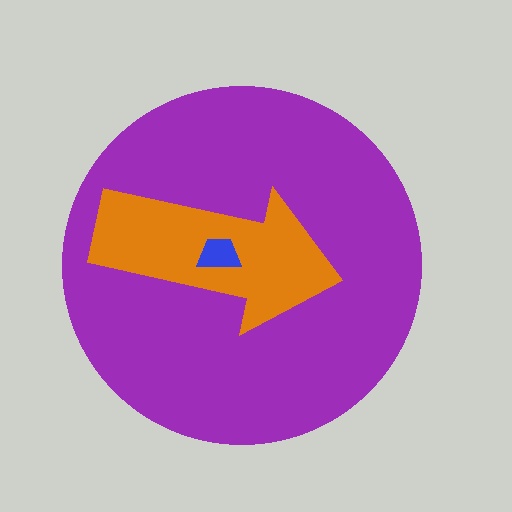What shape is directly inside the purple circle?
The orange arrow.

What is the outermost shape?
The purple circle.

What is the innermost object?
The blue trapezoid.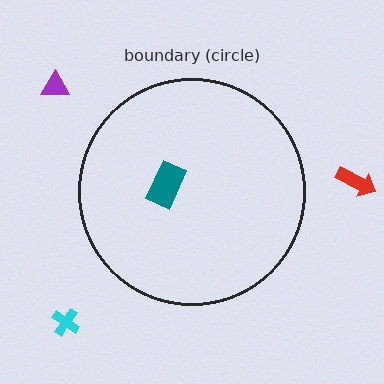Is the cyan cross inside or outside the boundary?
Outside.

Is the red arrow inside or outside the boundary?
Outside.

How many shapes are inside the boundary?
1 inside, 3 outside.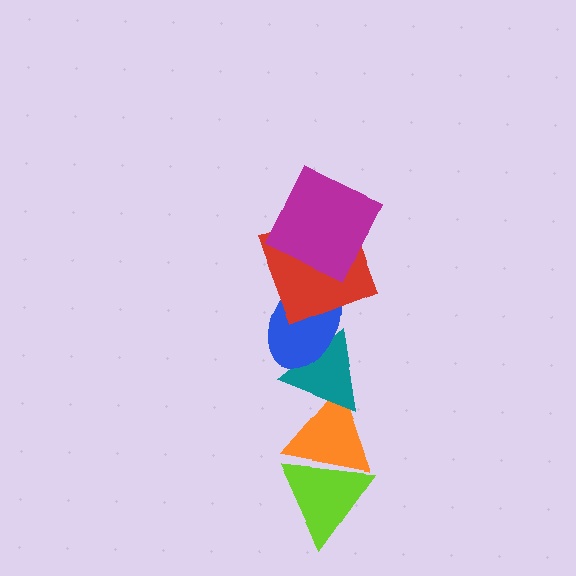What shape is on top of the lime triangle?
The orange triangle is on top of the lime triangle.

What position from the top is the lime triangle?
The lime triangle is 6th from the top.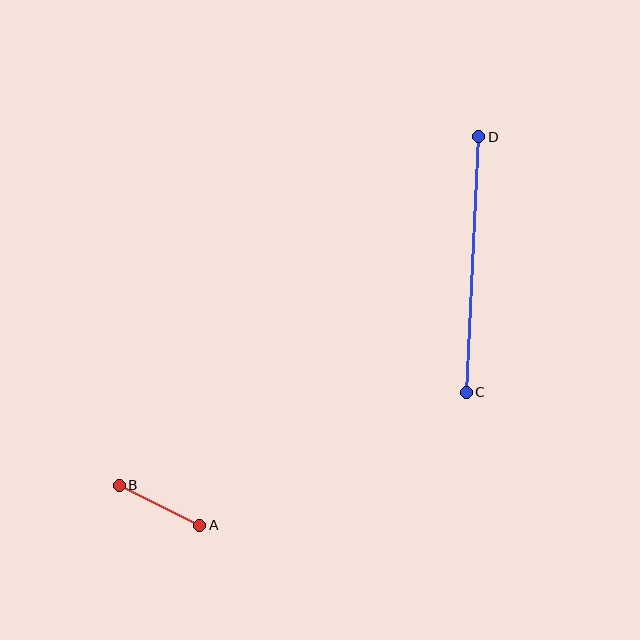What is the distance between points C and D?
The distance is approximately 256 pixels.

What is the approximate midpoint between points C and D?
The midpoint is at approximately (473, 265) pixels.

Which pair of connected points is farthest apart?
Points C and D are farthest apart.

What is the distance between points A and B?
The distance is approximately 90 pixels.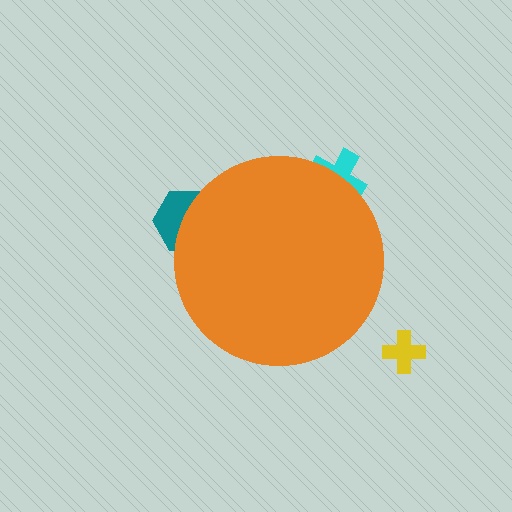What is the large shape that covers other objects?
An orange circle.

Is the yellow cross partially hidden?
No, the yellow cross is fully visible.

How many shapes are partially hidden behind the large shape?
2 shapes are partially hidden.